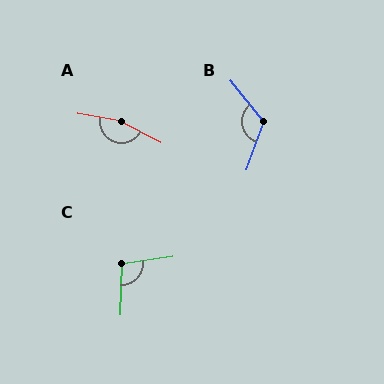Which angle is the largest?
A, at approximately 163 degrees.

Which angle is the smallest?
C, at approximately 99 degrees.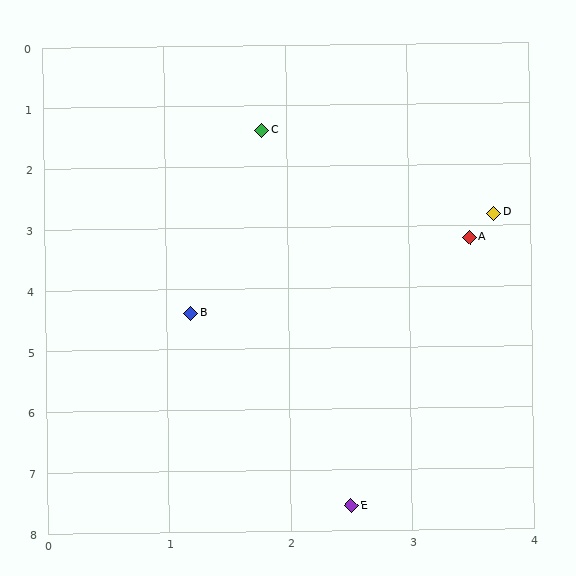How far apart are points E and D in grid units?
Points E and D are about 4.9 grid units apart.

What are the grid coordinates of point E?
Point E is at approximately (2.5, 7.6).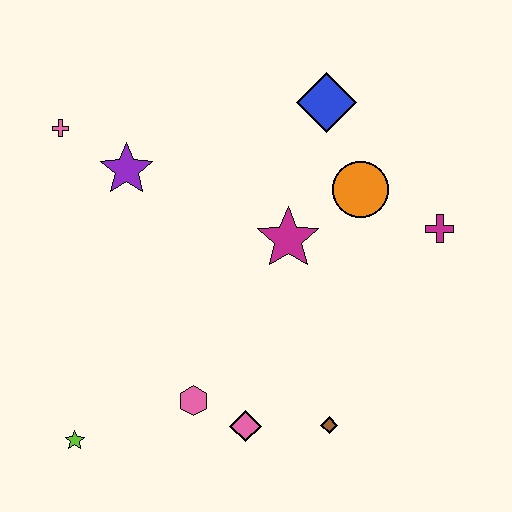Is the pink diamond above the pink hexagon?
No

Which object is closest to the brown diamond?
The pink diamond is closest to the brown diamond.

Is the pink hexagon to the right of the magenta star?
No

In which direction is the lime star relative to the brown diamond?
The lime star is to the left of the brown diamond.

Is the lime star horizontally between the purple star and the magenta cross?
No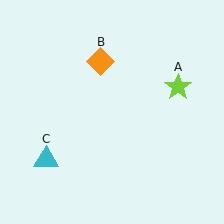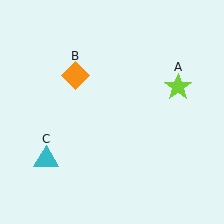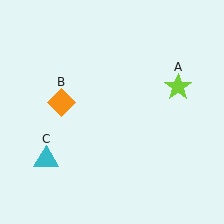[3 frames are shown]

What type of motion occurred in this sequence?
The orange diamond (object B) rotated counterclockwise around the center of the scene.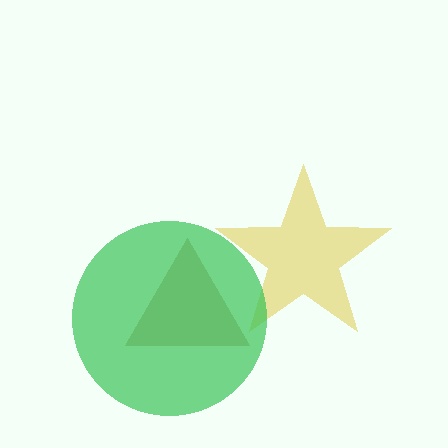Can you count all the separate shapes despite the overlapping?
Yes, there are 3 separate shapes.